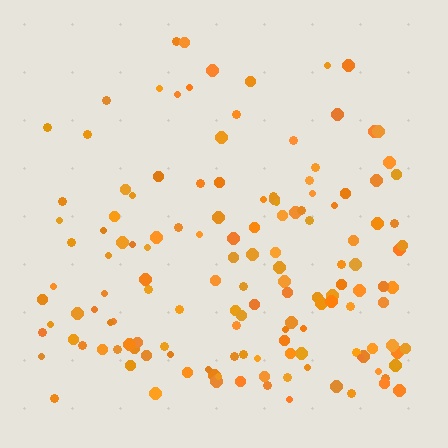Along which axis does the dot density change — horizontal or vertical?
Vertical.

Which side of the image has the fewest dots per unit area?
The top.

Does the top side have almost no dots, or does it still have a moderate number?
Still a moderate number, just noticeably fewer than the bottom.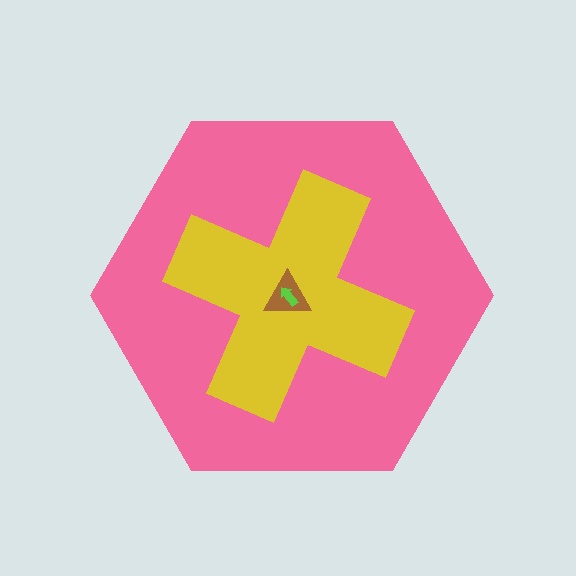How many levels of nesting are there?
4.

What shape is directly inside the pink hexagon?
The yellow cross.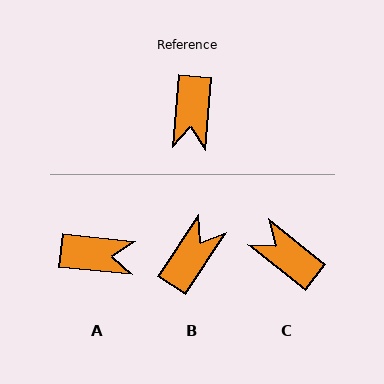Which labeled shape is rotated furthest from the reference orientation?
B, about 151 degrees away.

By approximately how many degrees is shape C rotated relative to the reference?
Approximately 124 degrees clockwise.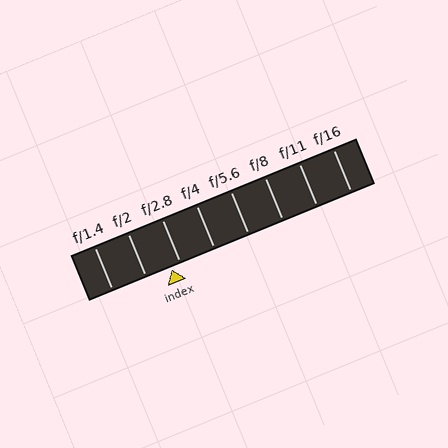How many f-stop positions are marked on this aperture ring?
There are 8 f-stop positions marked.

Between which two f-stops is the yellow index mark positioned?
The index mark is between f/2 and f/2.8.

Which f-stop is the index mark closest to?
The index mark is closest to f/2.8.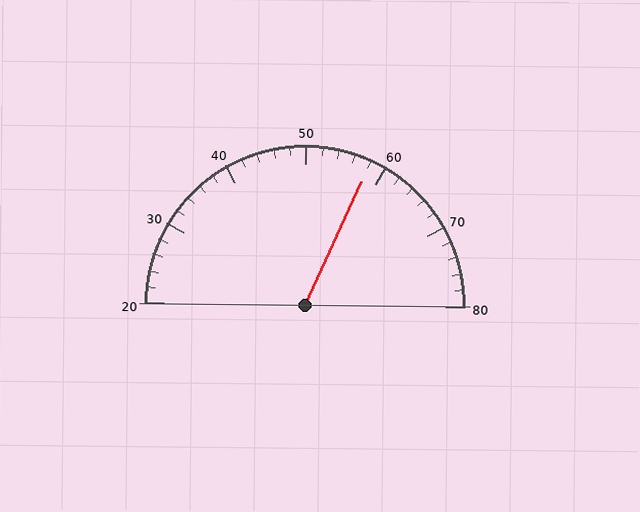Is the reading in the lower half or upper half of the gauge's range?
The reading is in the upper half of the range (20 to 80).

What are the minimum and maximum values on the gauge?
The gauge ranges from 20 to 80.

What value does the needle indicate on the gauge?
The needle indicates approximately 58.